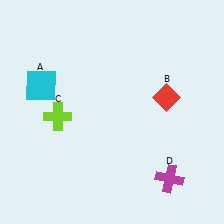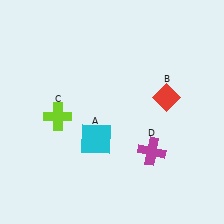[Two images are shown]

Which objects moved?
The objects that moved are: the cyan square (A), the magenta cross (D).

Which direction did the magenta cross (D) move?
The magenta cross (D) moved up.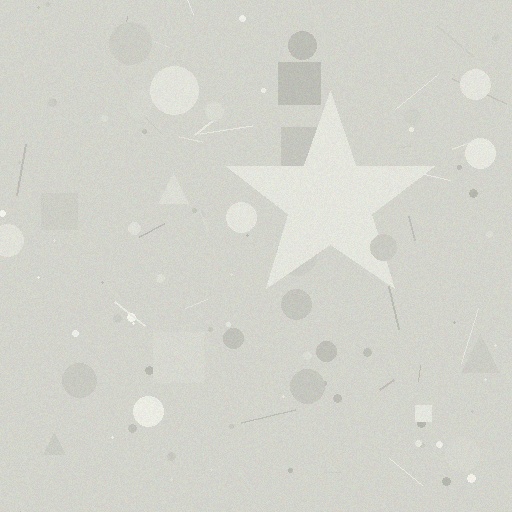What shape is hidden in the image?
A star is hidden in the image.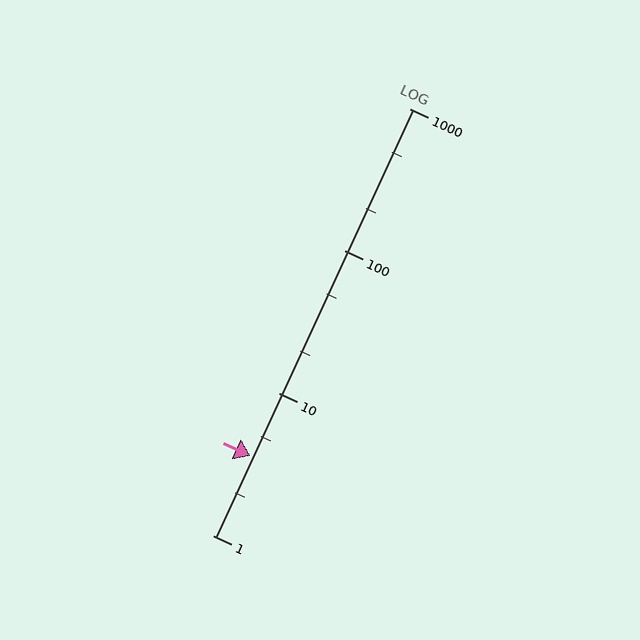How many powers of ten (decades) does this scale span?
The scale spans 3 decades, from 1 to 1000.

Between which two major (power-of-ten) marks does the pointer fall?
The pointer is between 1 and 10.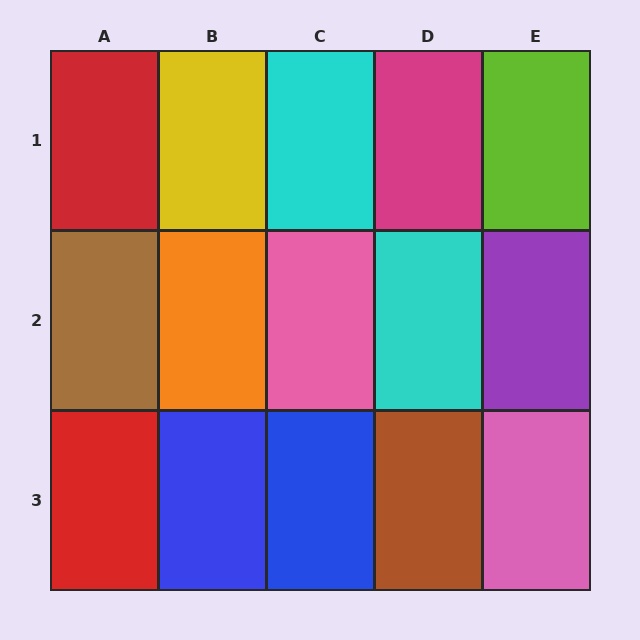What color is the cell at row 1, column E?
Lime.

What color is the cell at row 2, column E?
Purple.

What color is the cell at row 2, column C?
Pink.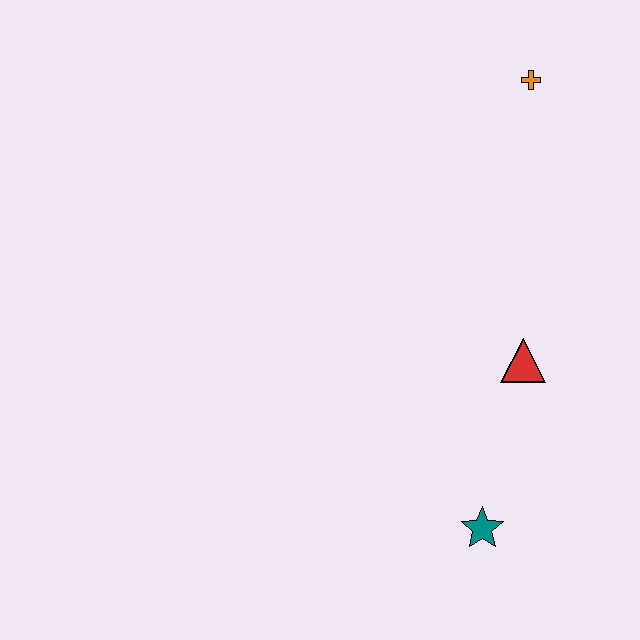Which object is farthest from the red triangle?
The orange cross is farthest from the red triangle.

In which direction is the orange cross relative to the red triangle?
The orange cross is above the red triangle.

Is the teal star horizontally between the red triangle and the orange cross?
No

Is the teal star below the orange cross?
Yes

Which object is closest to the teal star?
The red triangle is closest to the teal star.